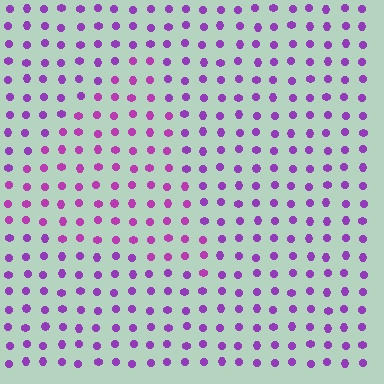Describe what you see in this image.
The image is filled with small purple elements in a uniform arrangement. A triangle-shaped region is visible where the elements are tinted to a slightly different hue, forming a subtle color boundary.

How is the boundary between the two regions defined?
The boundary is defined purely by a slight shift in hue (about 22 degrees). Spacing, size, and orientation are identical on both sides.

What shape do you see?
I see a triangle.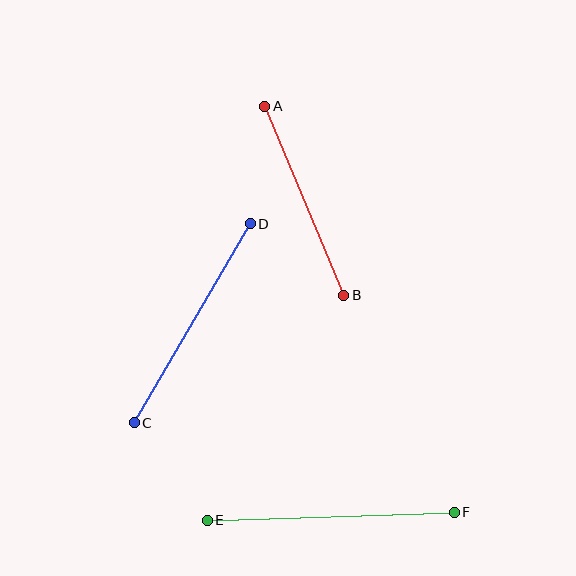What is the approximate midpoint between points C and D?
The midpoint is at approximately (192, 323) pixels.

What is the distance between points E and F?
The distance is approximately 247 pixels.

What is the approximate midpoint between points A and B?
The midpoint is at approximately (304, 201) pixels.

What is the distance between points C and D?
The distance is approximately 231 pixels.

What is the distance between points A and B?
The distance is approximately 205 pixels.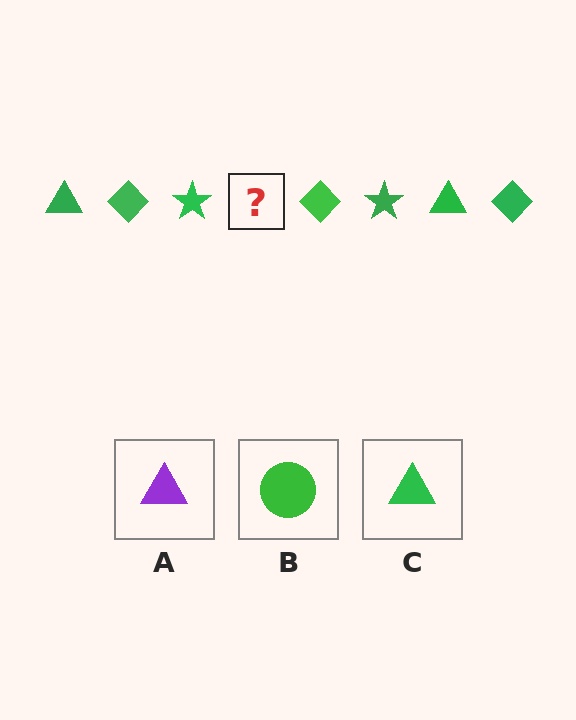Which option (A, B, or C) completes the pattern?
C.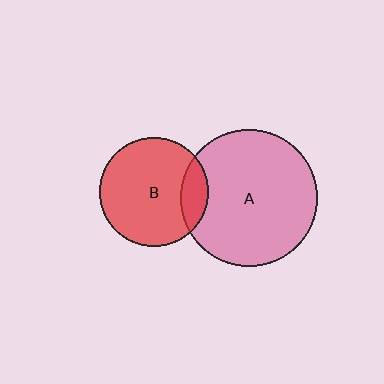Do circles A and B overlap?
Yes.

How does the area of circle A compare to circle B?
Approximately 1.6 times.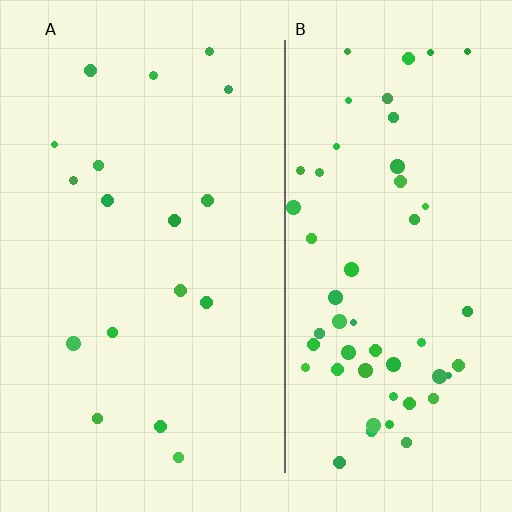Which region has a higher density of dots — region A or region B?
B (the right).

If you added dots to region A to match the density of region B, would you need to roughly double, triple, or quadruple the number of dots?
Approximately triple.